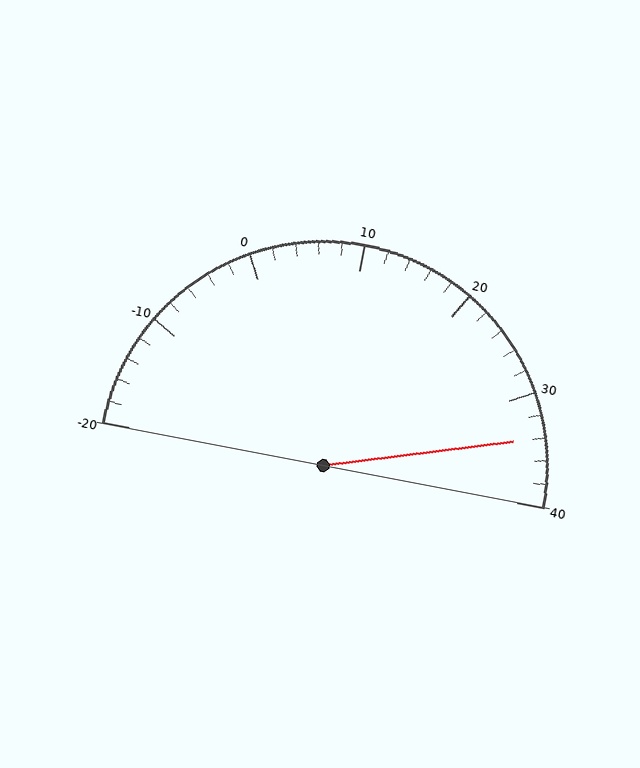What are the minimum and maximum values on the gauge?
The gauge ranges from -20 to 40.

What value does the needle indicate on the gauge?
The needle indicates approximately 34.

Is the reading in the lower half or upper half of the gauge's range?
The reading is in the upper half of the range (-20 to 40).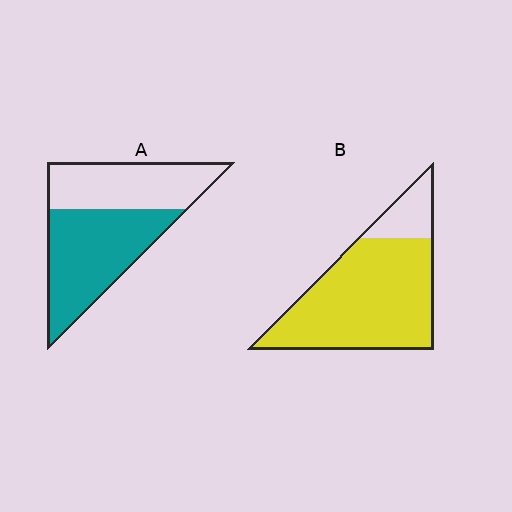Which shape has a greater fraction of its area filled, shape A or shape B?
Shape B.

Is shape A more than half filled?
Yes.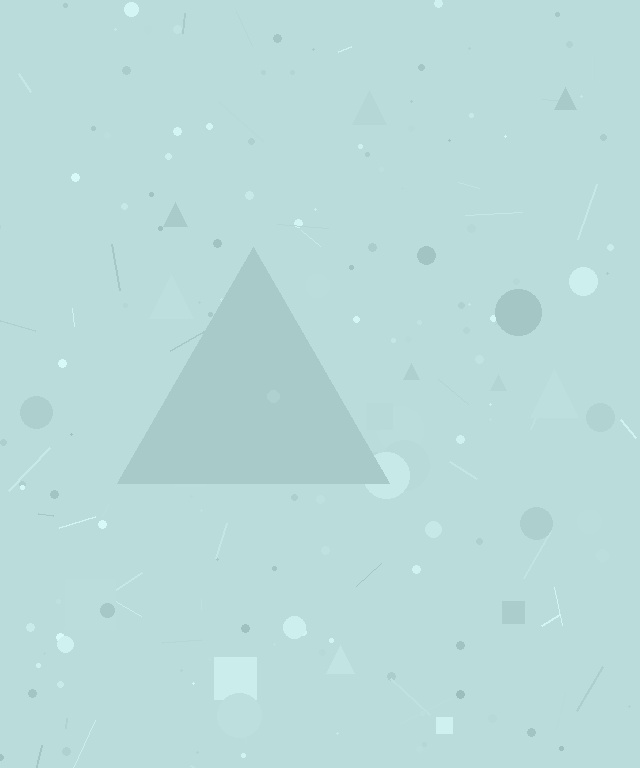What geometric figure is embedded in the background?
A triangle is embedded in the background.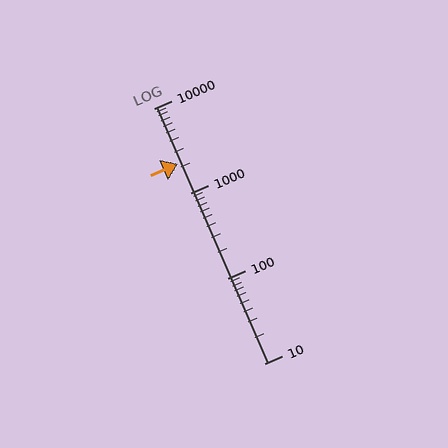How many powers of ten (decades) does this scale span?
The scale spans 3 decades, from 10 to 10000.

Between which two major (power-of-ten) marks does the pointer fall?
The pointer is between 1000 and 10000.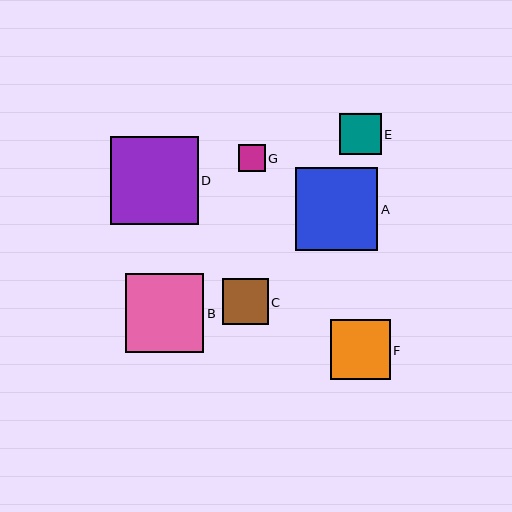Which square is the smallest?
Square G is the smallest with a size of approximately 27 pixels.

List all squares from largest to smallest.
From largest to smallest: D, A, B, F, C, E, G.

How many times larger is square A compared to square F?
Square A is approximately 1.4 times the size of square F.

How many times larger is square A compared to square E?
Square A is approximately 2.0 times the size of square E.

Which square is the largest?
Square D is the largest with a size of approximately 88 pixels.